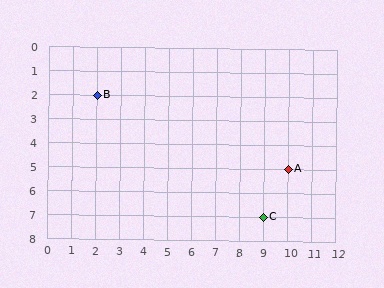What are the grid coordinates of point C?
Point C is at grid coordinates (9, 7).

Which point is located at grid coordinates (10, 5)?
Point A is at (10, 5).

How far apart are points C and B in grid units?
Points C and B are 7 columns and 5 rows apart (about 8.6 grid units diagonally).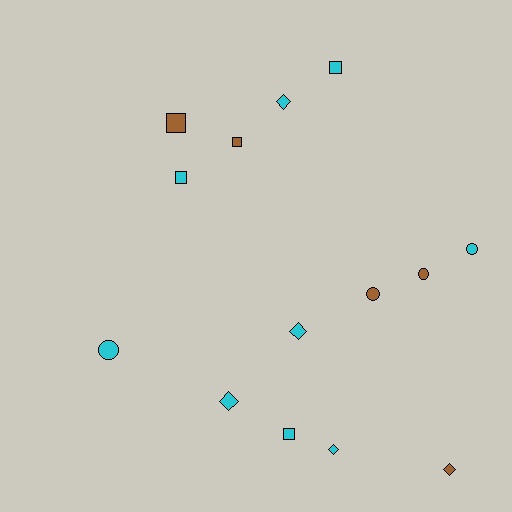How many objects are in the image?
There are 14 objects.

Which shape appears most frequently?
Diamond, with 5 objects.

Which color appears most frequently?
Cyan, with 9 objects.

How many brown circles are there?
There are 2 brown circles.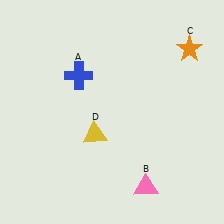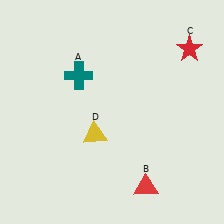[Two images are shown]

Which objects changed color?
A changed from blue to teal. B changed from pink to red. C changed from orange to red.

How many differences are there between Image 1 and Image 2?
There are 3 differences between the two images.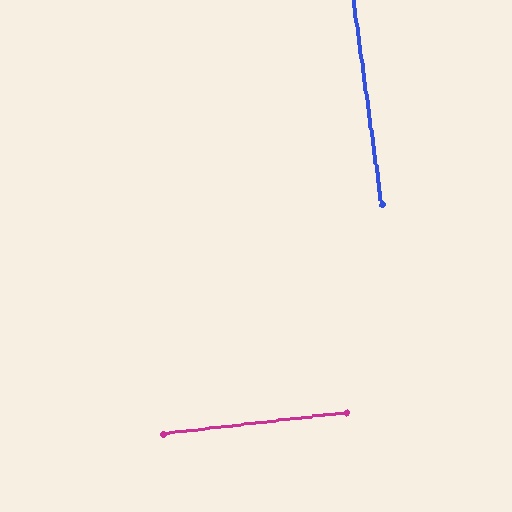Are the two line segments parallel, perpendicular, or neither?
Perpendicular — they meet at approximately 89°.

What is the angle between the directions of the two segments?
Approximately 89 degrees.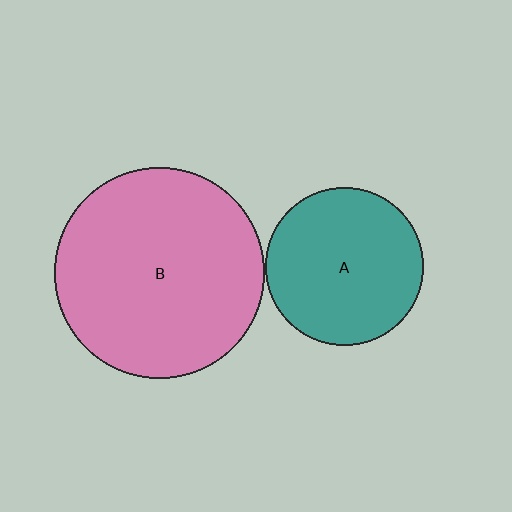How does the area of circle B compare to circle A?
Approximately 1.8 times.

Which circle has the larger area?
Circle B (pink).